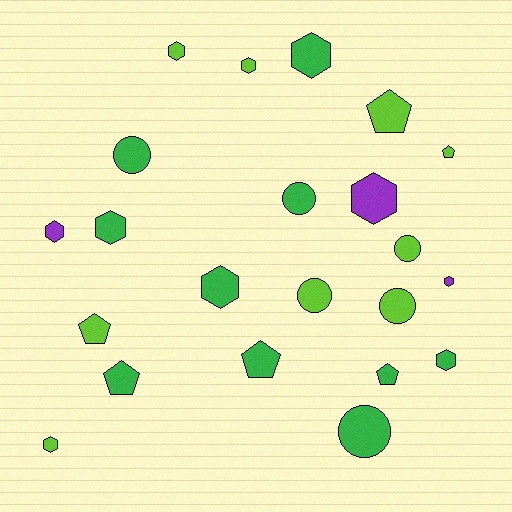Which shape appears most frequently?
Hexagon, with 10 objects.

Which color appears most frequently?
Green, with 10 objects.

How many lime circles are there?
There are 3 lime circles.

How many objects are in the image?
There are 22 objects.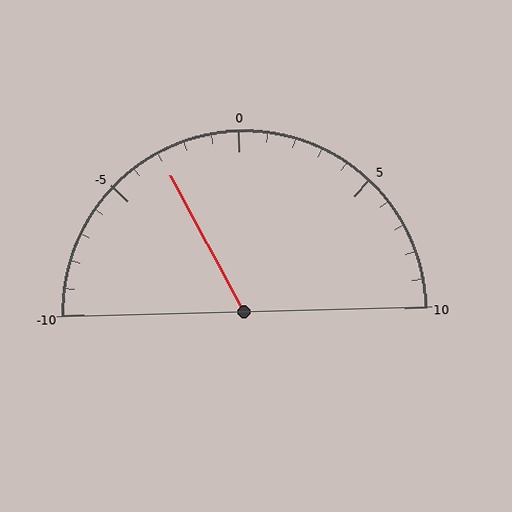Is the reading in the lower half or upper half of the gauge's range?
The reading is in the lower half of the range (-10 to 10).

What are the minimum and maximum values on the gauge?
The gauge ranges from -10 to 10.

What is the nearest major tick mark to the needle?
The nearest major tick mark is -5.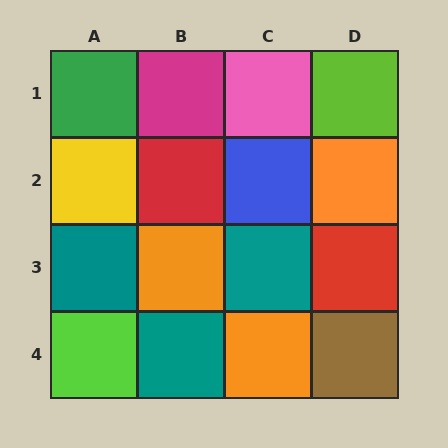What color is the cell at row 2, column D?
Orange.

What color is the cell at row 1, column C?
Pink.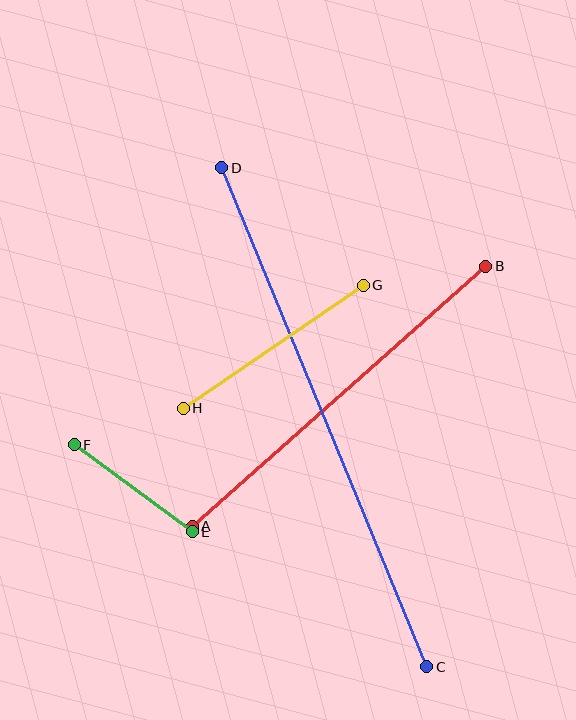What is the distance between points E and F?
The distance is approximately 147 pixels.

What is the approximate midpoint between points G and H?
The midpoint is at approximately (273, 347) pixels.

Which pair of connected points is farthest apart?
Points C and D are farthest apart.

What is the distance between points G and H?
The distance is approximately 218 pixels.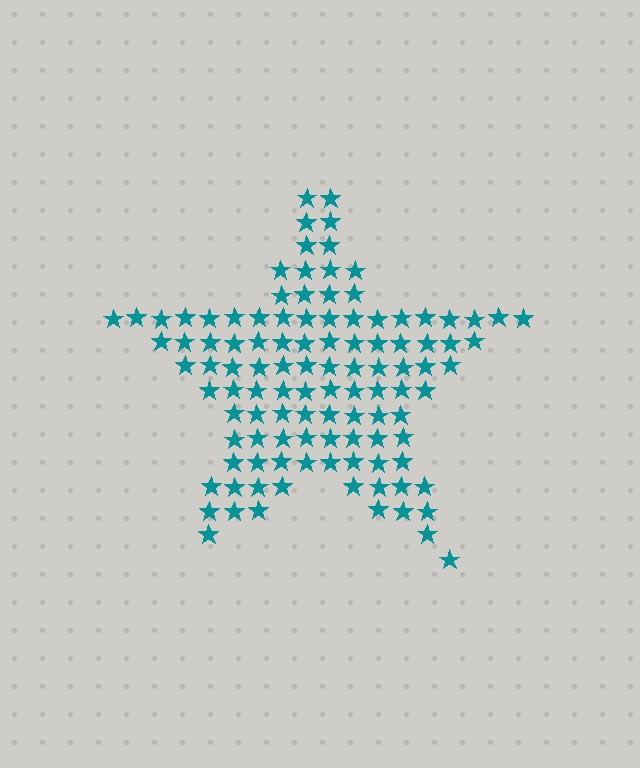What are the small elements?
The small elements are stars.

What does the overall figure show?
The overall figure shows a star.